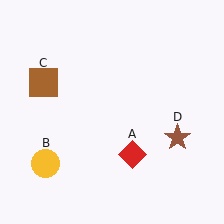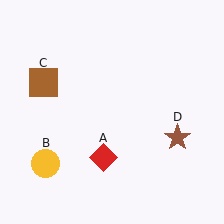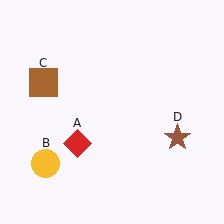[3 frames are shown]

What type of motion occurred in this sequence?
The red diamond (object A) rotated clockwise around the center of the scene.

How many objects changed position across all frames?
1 object changed position: red diamond (object A).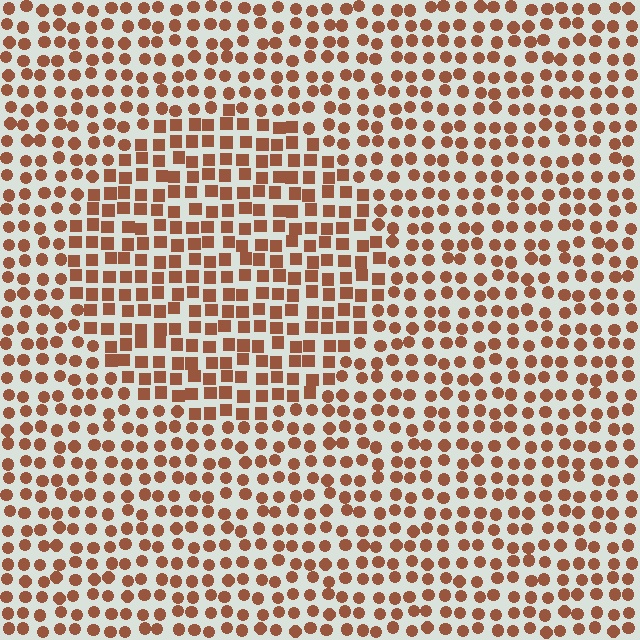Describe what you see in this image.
The image is filled with small brown elements arranged in a uniform grid. A circle-shaped region contains squares, while the surrounding area contains circles. The boundary is defined purely by the change in element shape.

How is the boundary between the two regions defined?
The boundary is defined by a change in element shape: squares inside vs. circles outside. All elements share the same color and spacing.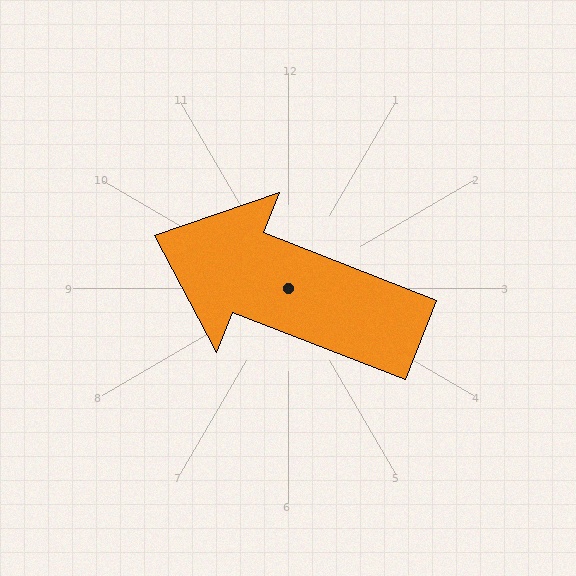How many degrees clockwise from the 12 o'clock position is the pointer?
Approximately 291 degrees.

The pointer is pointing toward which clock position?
Roughly 10 o'clock.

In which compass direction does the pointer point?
West.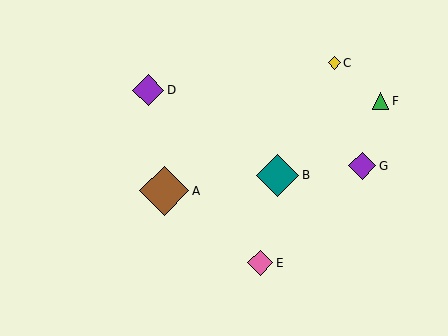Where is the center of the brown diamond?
The center of the brown diamond is at (164, 191).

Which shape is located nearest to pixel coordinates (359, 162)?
The purple diamond (labeled G) at (362, 166) is nearest to that location.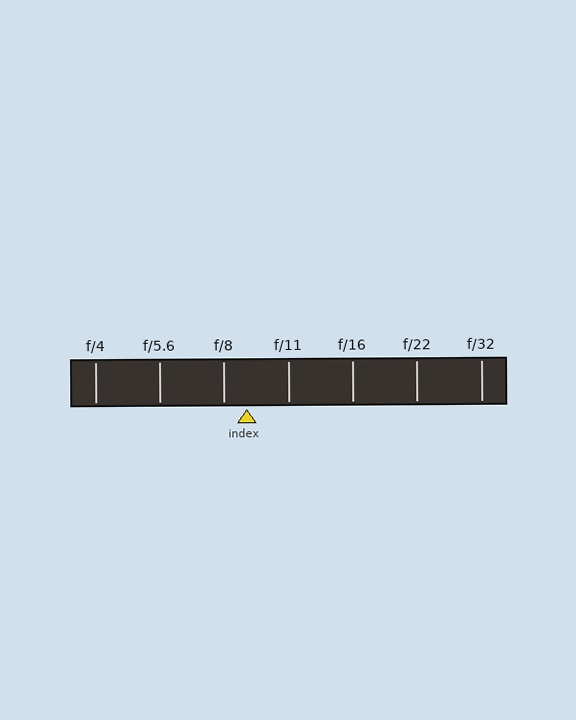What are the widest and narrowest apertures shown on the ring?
The widest aperture shown is f/4 and the narrowest is f/32.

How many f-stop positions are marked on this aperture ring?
There are 7 f-stop positions marked.